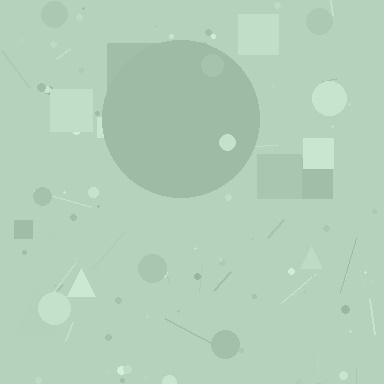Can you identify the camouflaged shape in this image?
The camouflaged shape is a circle.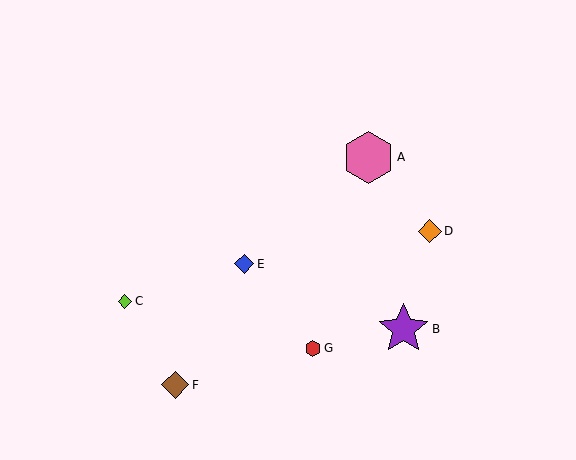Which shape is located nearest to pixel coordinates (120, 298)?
The lime diamond (labeled C) at (125, 301) is nearest to that location.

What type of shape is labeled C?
Shape C is a lime diamond.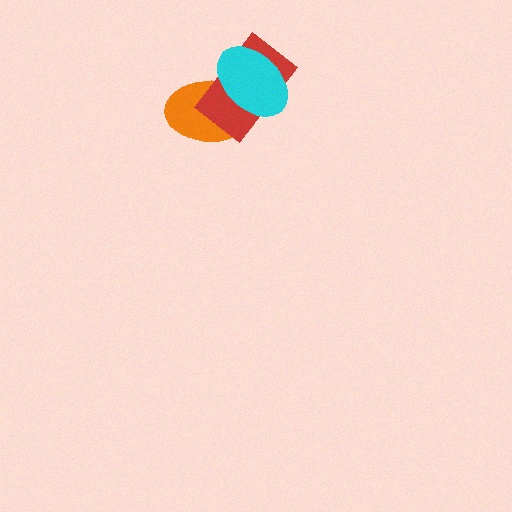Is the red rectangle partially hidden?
Yes, it is partially covered by another shape.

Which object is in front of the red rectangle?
The cyan ellipse is in front of the red rectangle.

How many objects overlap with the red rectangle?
2 objects overlap with the red rectangle.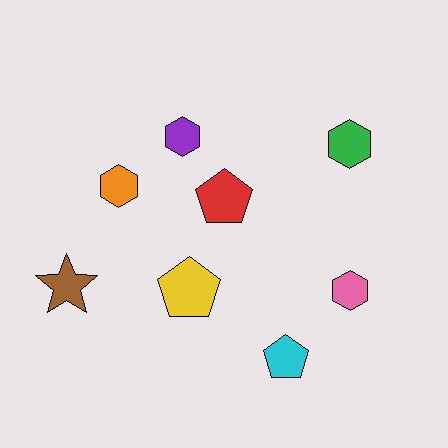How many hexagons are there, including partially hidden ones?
There are 4 hexagons.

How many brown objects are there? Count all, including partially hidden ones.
There is 1 brown object.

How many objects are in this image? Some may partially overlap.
There are 8 objects.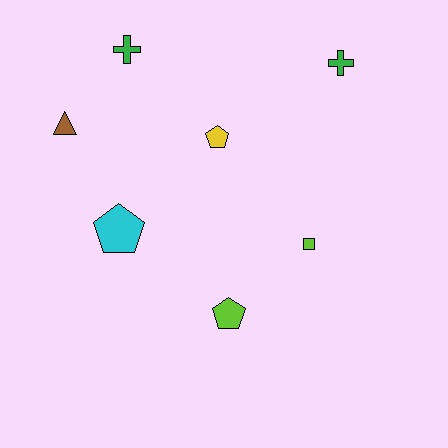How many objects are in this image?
There are 7 objects.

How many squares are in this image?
There is 1 square.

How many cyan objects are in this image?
There is 1 cyan object.